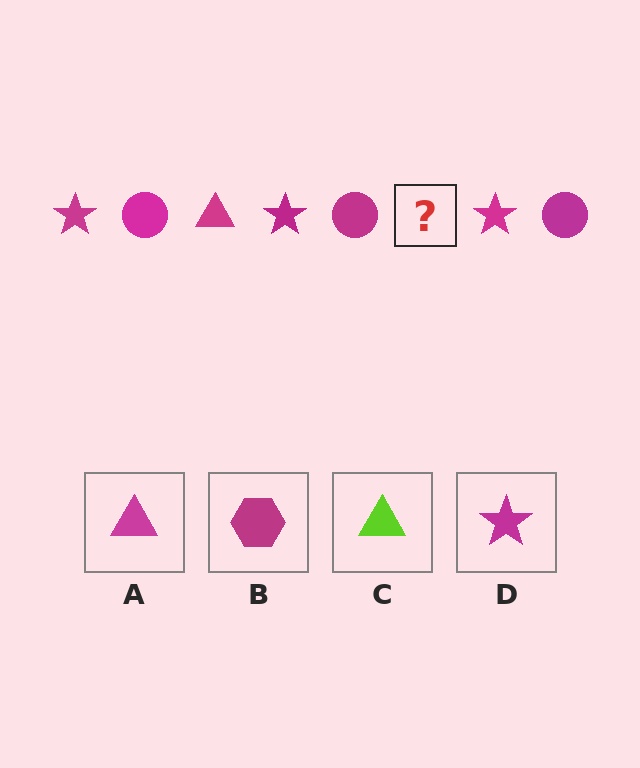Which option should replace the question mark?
Option A.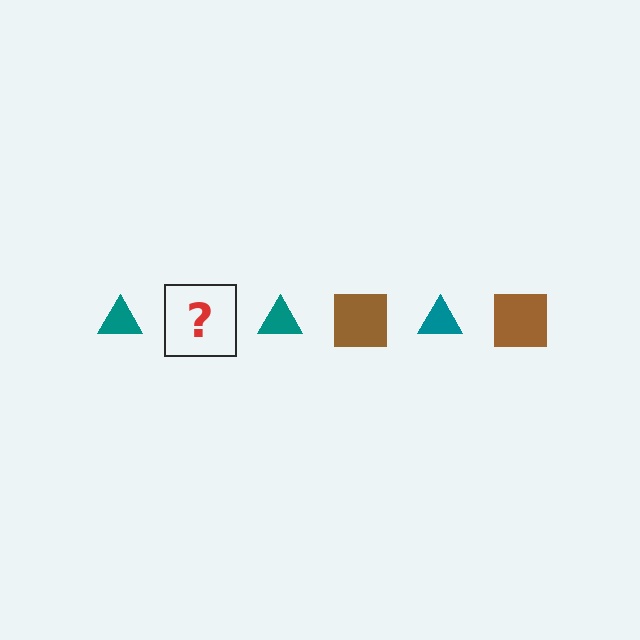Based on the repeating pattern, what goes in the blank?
The blank should be a brown square.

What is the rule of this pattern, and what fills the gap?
The rule is that the pattern alternates between teal triangle and brown square. The gap should be filled with a brown square.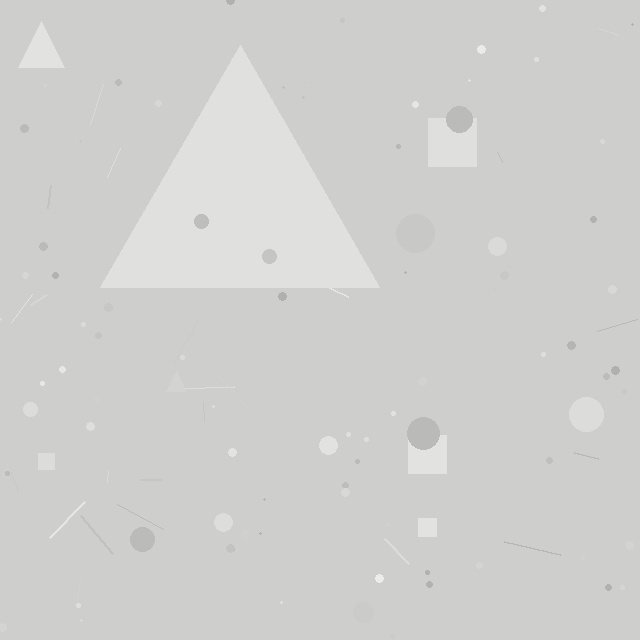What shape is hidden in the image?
A triangle is hidden in the image.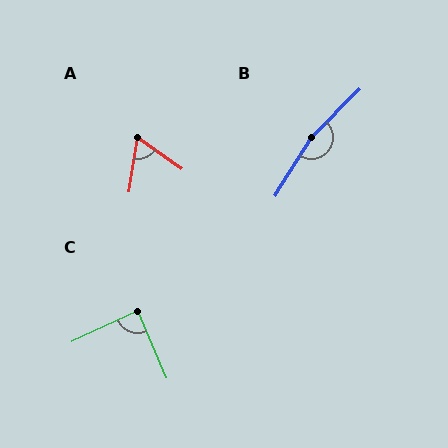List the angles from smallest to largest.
A (63°), C (88°), B (167°).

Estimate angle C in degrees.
Approximately 88 degrees.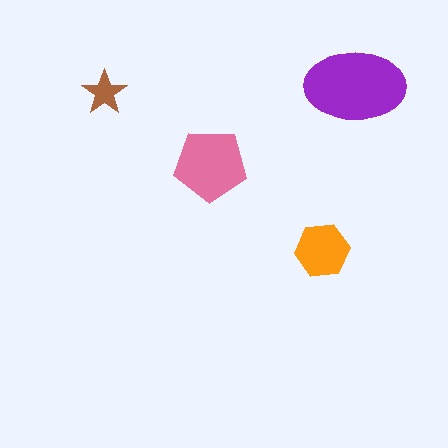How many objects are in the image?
There are 4 objects in the image.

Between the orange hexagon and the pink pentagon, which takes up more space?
The pink pentagon.